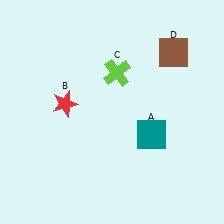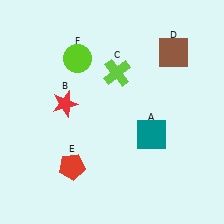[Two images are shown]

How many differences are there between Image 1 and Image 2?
There are 2 differences between the two images.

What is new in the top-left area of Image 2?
A lime circle (F) was added in the top-left area of Image 2.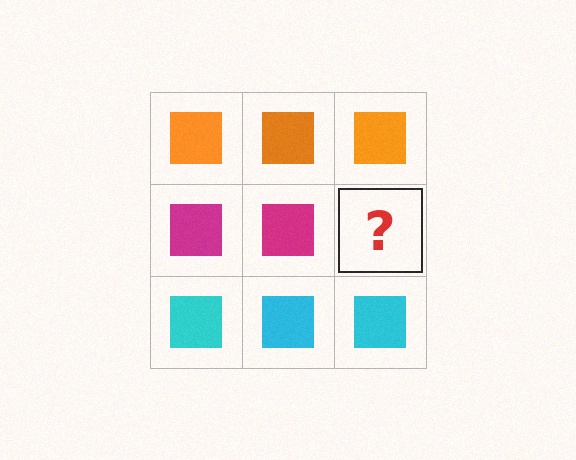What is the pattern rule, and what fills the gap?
The rule is that each row has a consistent color. The gap should be filled with a magenta square.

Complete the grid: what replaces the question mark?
The question mark should be replaced with a magenta square.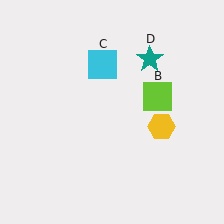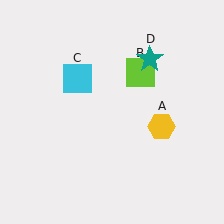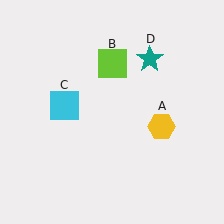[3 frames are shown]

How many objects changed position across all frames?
2 objects changed position: lime square (object B), cyan square (object C).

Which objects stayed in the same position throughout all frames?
Yellow hexagon (object A) and teal star (object D) remained stationary.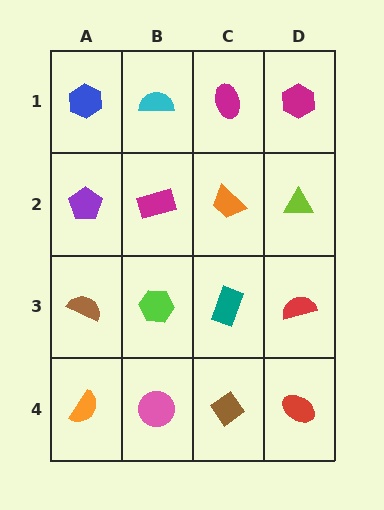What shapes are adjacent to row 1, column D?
A lime triangle (row 2, column D), a magenta ellipse (row 1, column C).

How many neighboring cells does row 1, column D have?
2.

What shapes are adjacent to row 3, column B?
A magenta rectangle (row 2, column B), a pink circle (row 4, column B), a brown semicircle (row 3, column A), a teal rectangle (row 3, column C).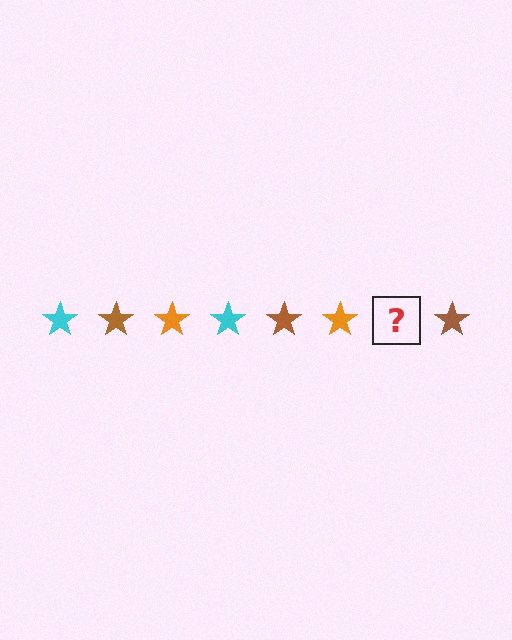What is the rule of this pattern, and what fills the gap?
The rule is that the pattern cycles through cyan, brown, orange stars. The gap should be filled with a cyan star.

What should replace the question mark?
The question mark should be replaced with a cyan star.